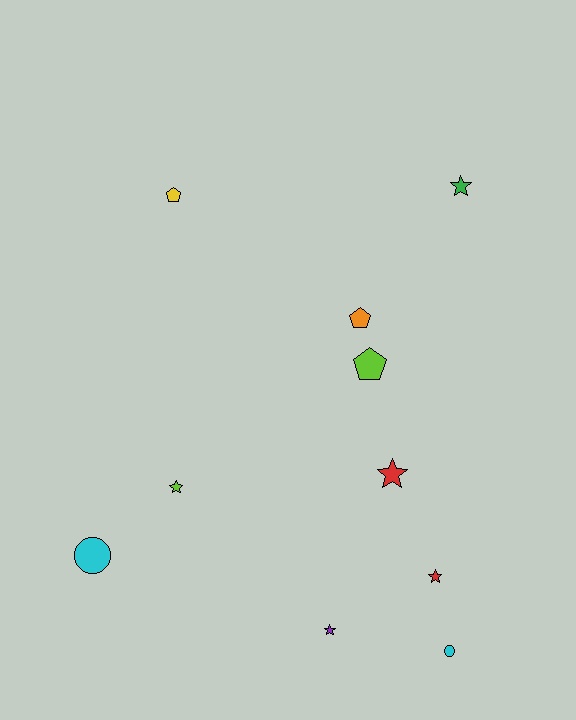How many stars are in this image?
There are 5 stars.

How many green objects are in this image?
There is 1 green object.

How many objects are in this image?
There are 10 objects.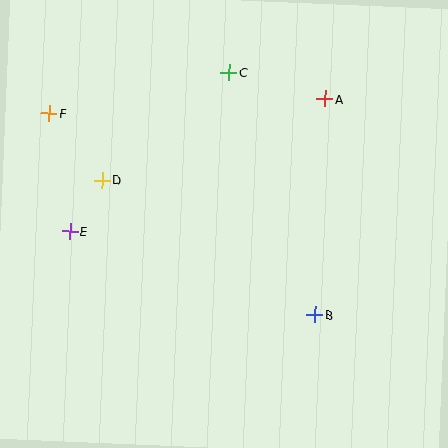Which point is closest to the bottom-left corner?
Point E is closest to the bottom-left corner.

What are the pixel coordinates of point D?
Point D is at (102, 180).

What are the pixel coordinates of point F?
Point F is at (49, 113).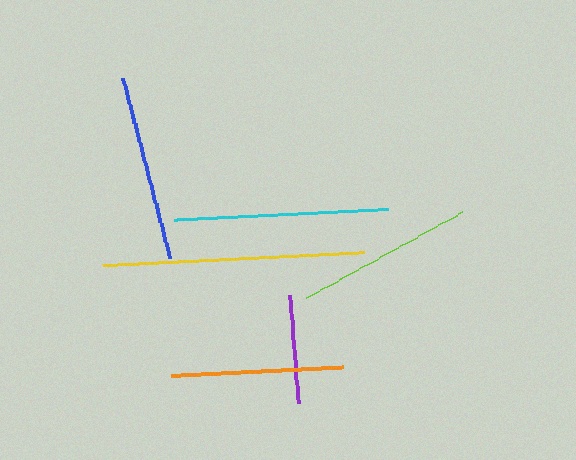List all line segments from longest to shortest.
From longest to shortest: yellow, cyan, blue, lime, orange, purple.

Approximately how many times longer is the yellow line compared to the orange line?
The yellow line is approximately 1.5 times the length of the orange line.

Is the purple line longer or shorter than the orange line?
The orange line is longer than the purple line.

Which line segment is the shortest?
The purple line is the shortest at approximately 108 pixels.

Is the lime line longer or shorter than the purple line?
The lime line is longer than the purple line.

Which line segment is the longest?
The yellow line is the longest at approximately 261 pixels.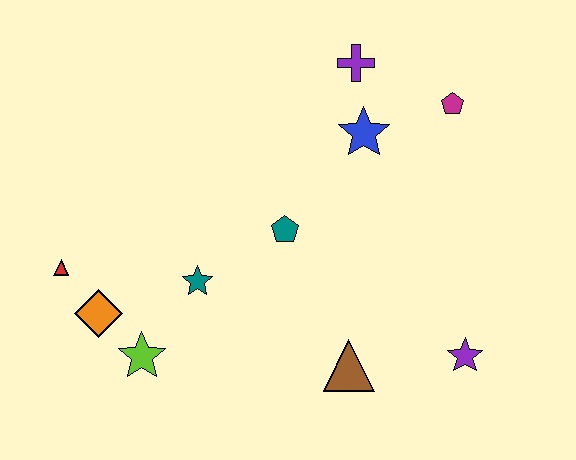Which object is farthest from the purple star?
The red triangle is farthest from the purple star.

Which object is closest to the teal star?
The lime star is closest to the teal star.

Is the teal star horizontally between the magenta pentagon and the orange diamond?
Yes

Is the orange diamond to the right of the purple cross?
No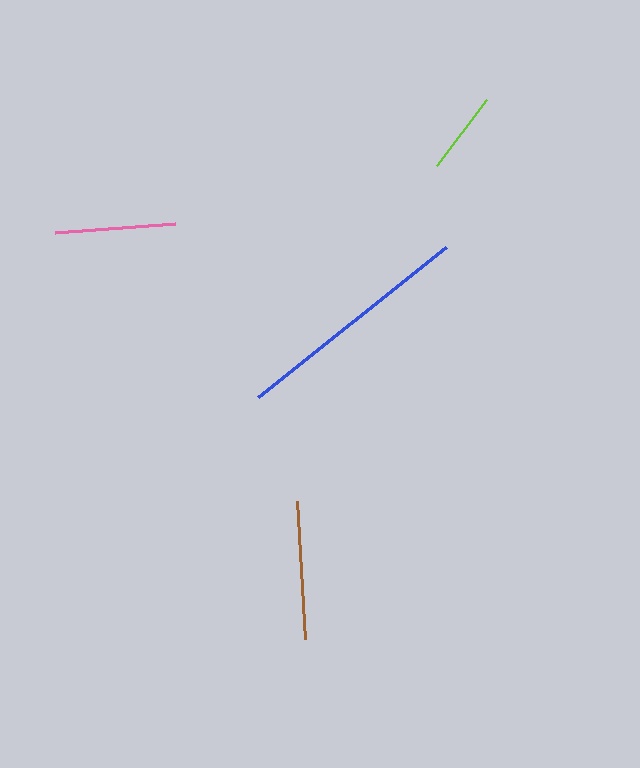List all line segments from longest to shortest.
From longest to shortest: blue, brown, pink, lime.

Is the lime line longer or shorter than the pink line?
The pink line is longer than the lime line.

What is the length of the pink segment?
The pink segment is approximately 120 pixels long.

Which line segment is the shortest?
The lime line is the shortest at approximately 83 pixels.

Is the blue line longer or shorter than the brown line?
The blue line is longer than the brown line.